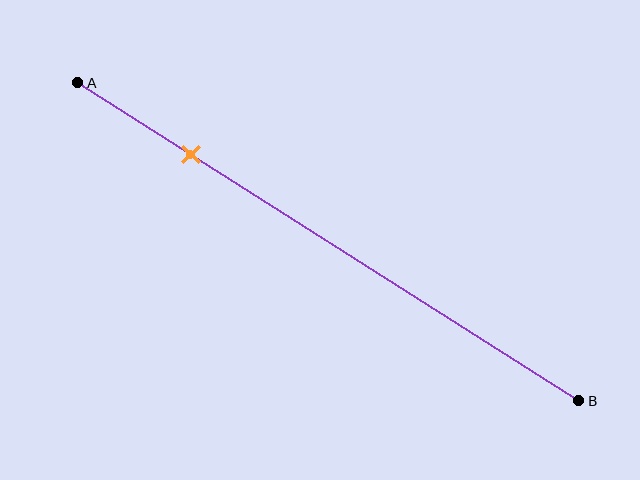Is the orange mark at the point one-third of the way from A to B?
No, the mark is at about 25% from A, not at the 33% one-third point.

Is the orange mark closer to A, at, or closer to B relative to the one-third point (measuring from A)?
The orange mark is closer to point A than the one-third point of segment AB.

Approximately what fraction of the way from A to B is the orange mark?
The orange mark is approximately 25% of the way from A to B.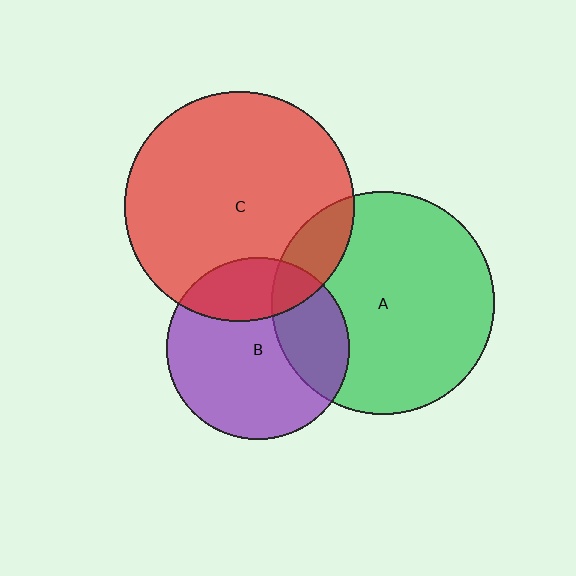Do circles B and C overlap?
Yes.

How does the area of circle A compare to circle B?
Approximately 1.5 times.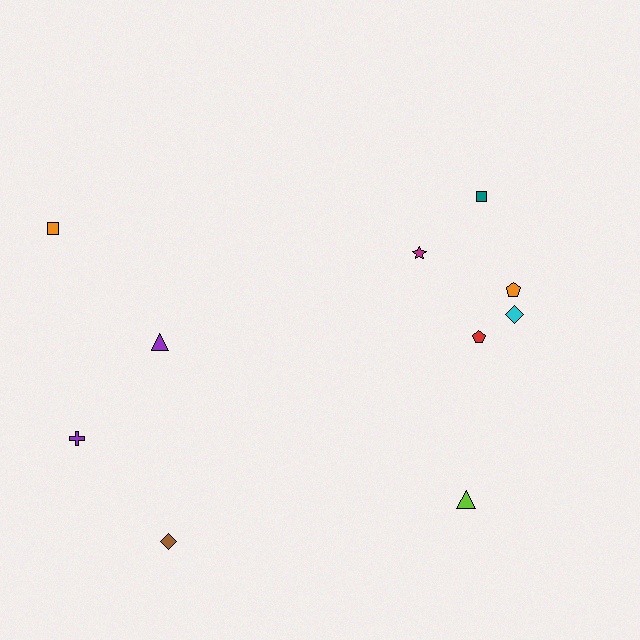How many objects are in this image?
There are 10 objects.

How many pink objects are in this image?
There are no pink objects.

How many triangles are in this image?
There are 2 triangles.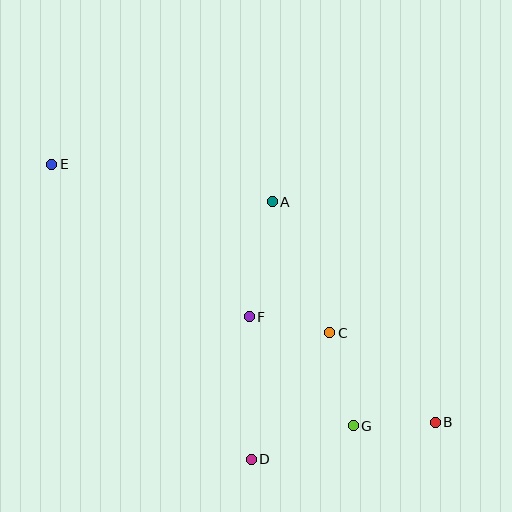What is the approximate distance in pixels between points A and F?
The distance between A and F is approximately 118 pixels.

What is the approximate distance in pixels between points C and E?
The distance between C and E is approximately 325 pixels.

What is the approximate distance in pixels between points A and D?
The distance between A and D is approximately 259 pixels.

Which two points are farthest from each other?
Points B and E are farthest from each other.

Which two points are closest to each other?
Points B and G are closest to each other.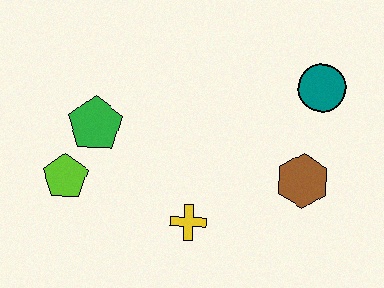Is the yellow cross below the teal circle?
Yes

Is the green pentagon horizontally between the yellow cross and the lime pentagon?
Yes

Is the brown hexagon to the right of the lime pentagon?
Yes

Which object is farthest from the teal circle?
The lime pentagon is farthest from the teal circle.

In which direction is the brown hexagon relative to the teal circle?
The brown hexagon is below the teal circle.